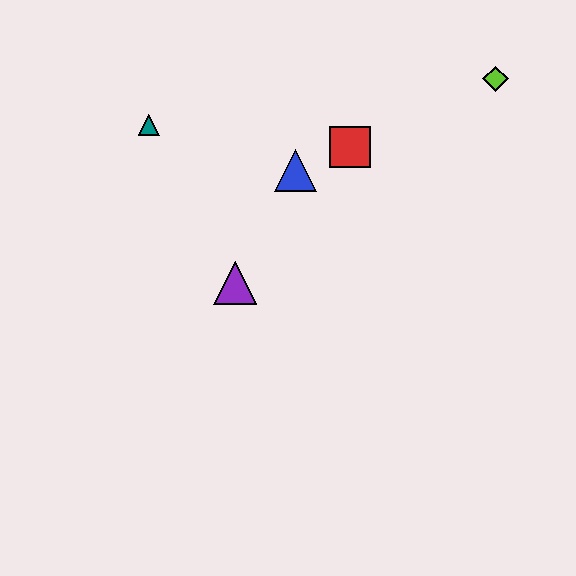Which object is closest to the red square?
The blue triangle is closest to the red square.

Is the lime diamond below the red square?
No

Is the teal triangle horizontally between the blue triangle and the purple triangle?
No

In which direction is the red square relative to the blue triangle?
The red square is to the right of the blue triangle.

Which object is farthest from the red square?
The teal triangle is farthest from the red square.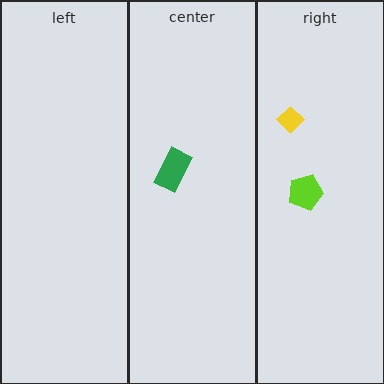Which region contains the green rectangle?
The center region.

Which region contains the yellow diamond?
The right region.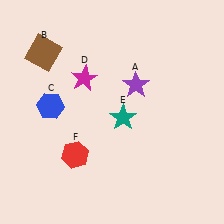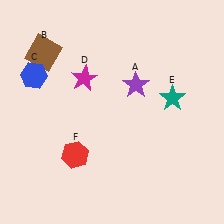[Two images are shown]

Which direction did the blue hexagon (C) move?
The blue hexagon (C) moved up.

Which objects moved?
The objects that moved are: the blue hexagon (C), the teal star (E).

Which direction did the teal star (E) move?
The teal star (E) moved right.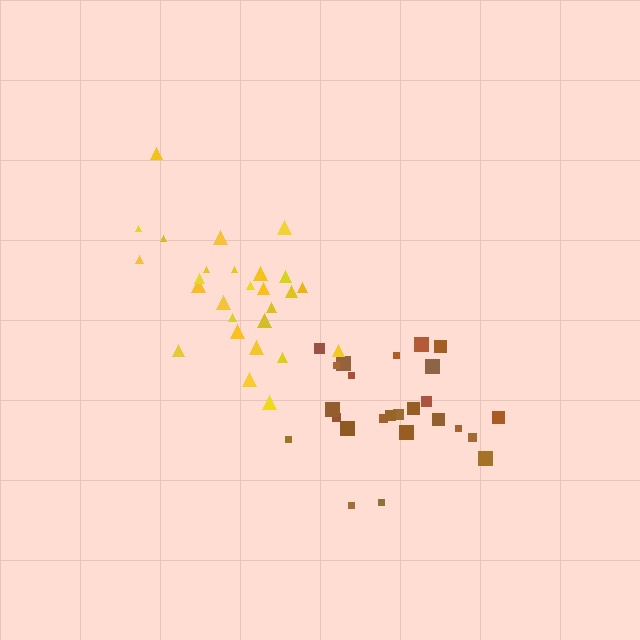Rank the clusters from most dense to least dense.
yellow, brown.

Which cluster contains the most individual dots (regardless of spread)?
Yellow (27).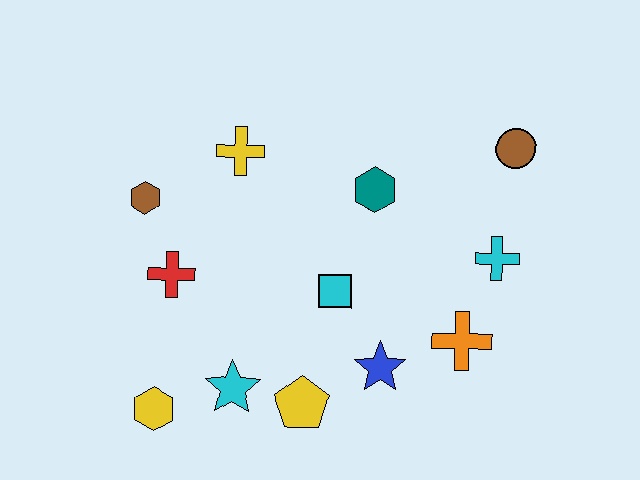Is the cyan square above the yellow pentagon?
Yes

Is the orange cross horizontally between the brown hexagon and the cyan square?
No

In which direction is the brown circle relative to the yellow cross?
The brown circle is to the right of the yellow cross.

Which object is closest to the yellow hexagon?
The cyan star is closest to the yellow hexagon.